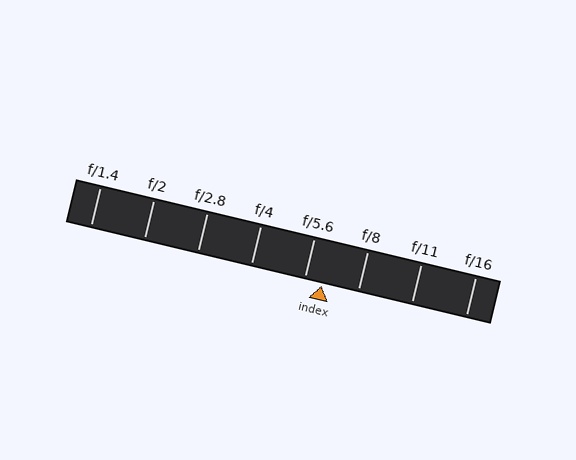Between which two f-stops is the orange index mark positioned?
The index mark is between f/5.6 and f/8.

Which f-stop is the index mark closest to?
The index mark is closest to f/5.6.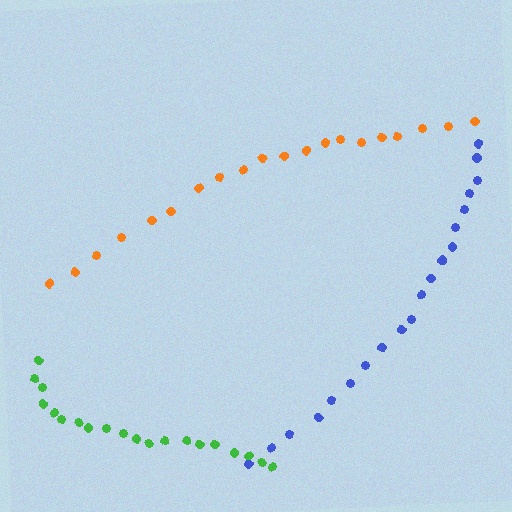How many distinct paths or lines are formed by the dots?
There are 3 distinct paths.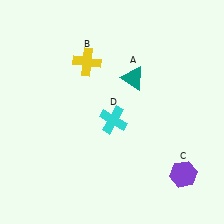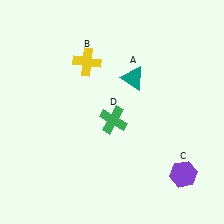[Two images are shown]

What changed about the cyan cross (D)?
In Image 1, D is cyan. In Image 2, it changed to green.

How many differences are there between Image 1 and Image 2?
There is 1 difference between the two images.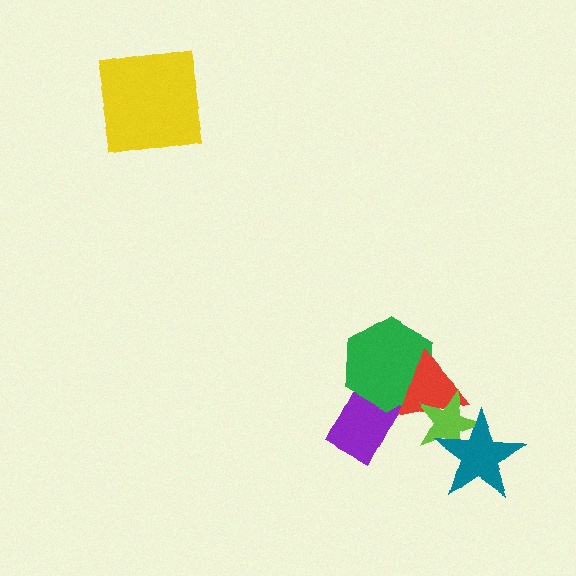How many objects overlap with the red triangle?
3 objects overlap with the red triangle.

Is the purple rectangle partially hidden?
Yes, it is partially covered by another shape.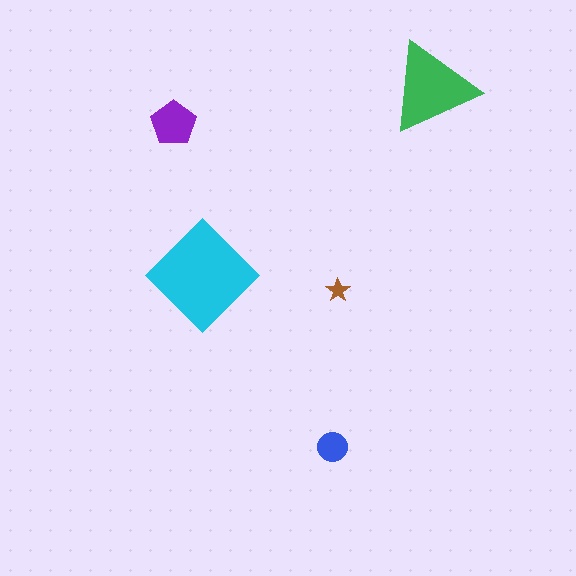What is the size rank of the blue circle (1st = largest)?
4th.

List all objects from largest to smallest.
The cyan diamond, the green triangle, the purple pentagon, the blue circle, the brown star.